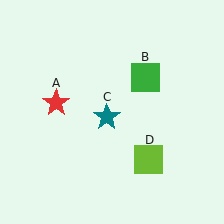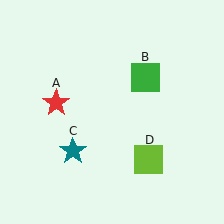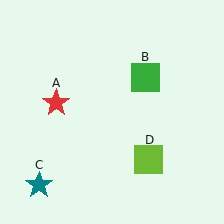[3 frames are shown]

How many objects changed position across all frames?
1 object changed position: teal star (object C).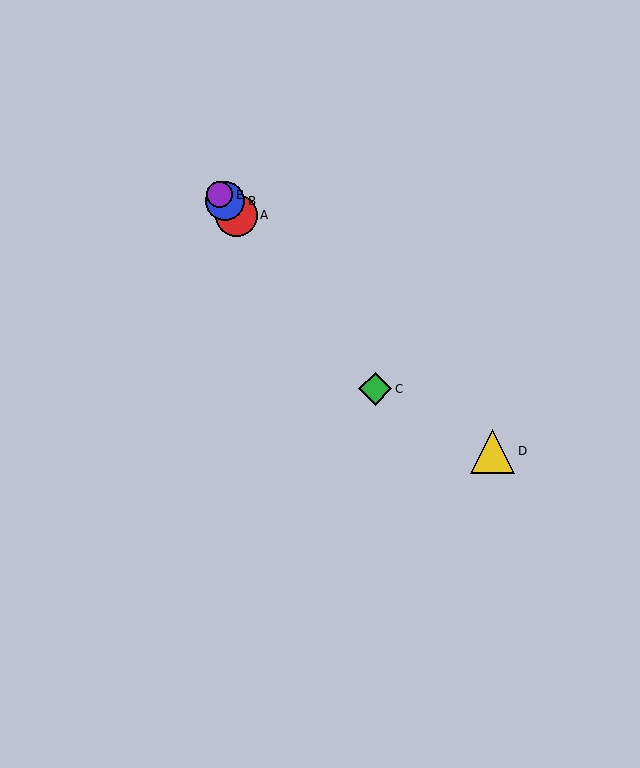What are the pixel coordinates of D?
Object D is at (493, 451).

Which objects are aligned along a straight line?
Objects A, B, C, E are aligned along a straight line.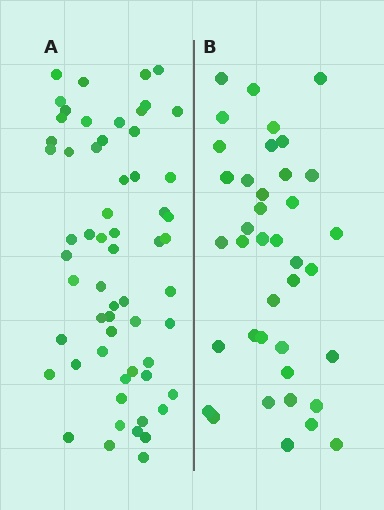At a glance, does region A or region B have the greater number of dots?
Region A (the left region) has more dots.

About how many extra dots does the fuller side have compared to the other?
Region A has approximately 20 more dots than region B.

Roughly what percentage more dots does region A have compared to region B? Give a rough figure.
About 55% more.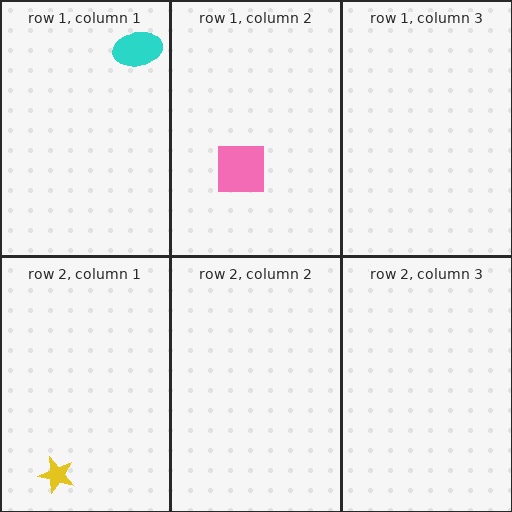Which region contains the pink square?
The row 1, column 2 region.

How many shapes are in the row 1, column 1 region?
1.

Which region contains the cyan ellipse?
The row 1, column 1 region.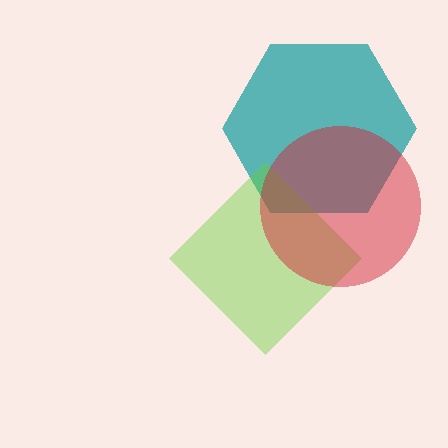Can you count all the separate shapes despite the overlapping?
Yes, there are 3 separate shapes.